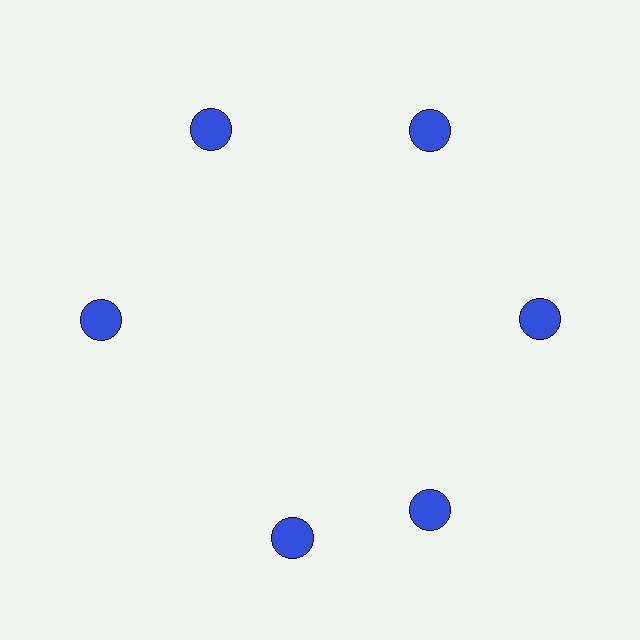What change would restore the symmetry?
The symmetry would be restored by rotating it back into even spacing with its neighbors so that all 6 circles sit at equal angles and equal distance from the center.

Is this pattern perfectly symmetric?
No. The 6 blue circles are arranged in a ring, but one element near the 7 o'clock position is rotated out of alignment along the ring, breaking the 6-fold rotational symmetry.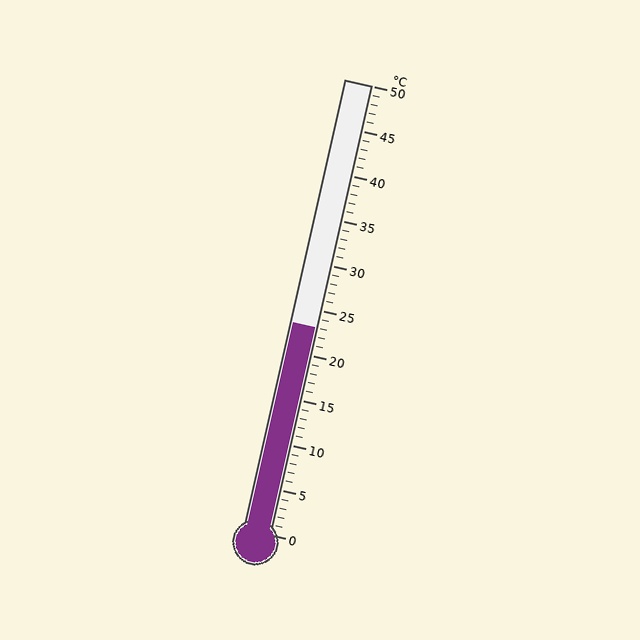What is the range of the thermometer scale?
The thermometer scale ranges from 0°C to 50°C.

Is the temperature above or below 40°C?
The temperature is below 40°C.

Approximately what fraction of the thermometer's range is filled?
The thermometer is filled to approximately 45% of its range.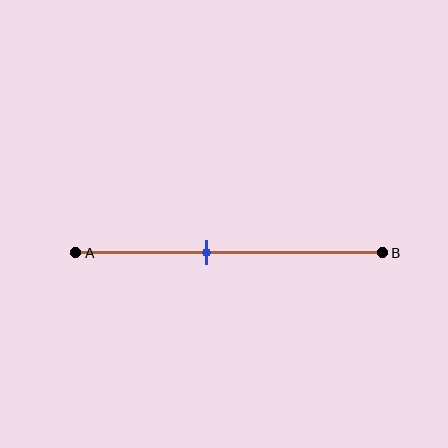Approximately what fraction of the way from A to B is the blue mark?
The blue mark is approximately 45% of the way from A to B.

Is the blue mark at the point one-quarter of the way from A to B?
No, the mark is at about 45% from A, not at the 25% one-quarter point.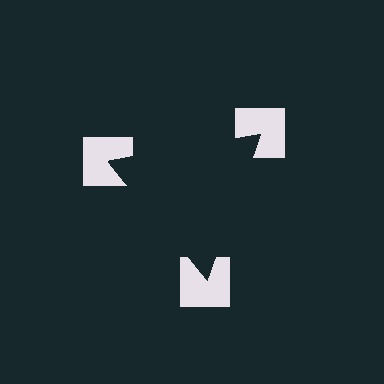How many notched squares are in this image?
There are 3 — one at each vertex of the illusory triangle.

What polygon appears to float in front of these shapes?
An illusory triangle — its edges are inferred from the aligned wedge cuts in the notched squares, not physically drawn.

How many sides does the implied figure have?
3 sides.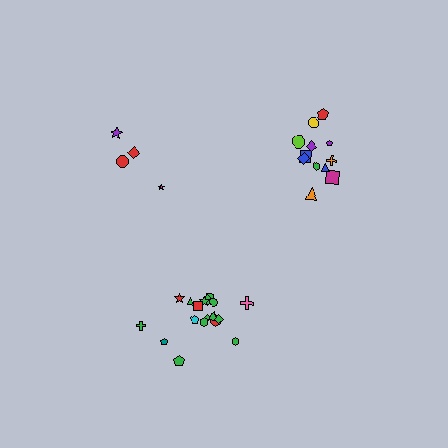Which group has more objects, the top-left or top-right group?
The top-right group.